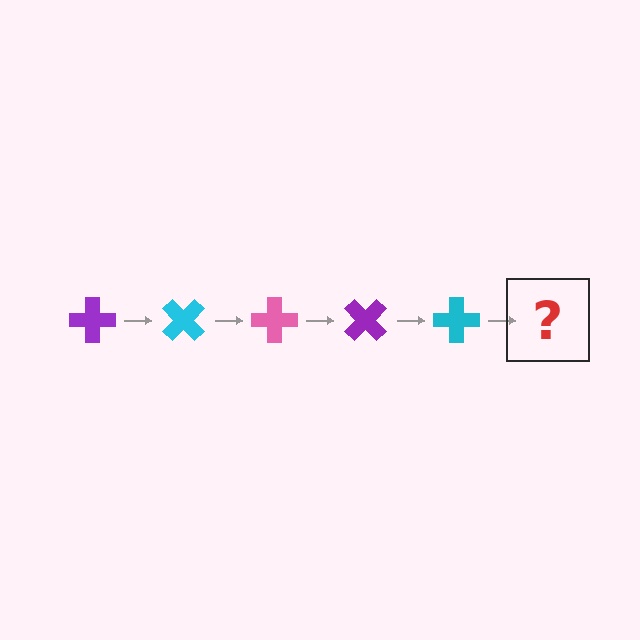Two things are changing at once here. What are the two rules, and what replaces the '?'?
The two rules are that it rotates 45 degrees each step and the color cycles through purple, cyan, and pink. The '?' should be a pink cross, rotated 225 degrees from the start.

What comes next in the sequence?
The next element should be a pink cross, rotated 225 degrees from the start.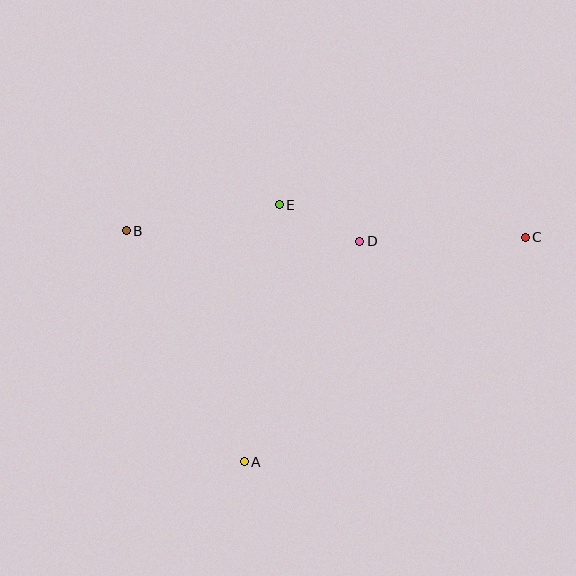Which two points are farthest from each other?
Points B and C are farthest from each other.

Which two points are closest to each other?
Points D and E are closest to each other.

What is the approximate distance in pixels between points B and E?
The distance between B and E is approximately 155 pixels.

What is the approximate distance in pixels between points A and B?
The distance between A and B is approximately 259 pixels.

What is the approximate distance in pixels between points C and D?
The distance between C and D is approximately 165 pixels.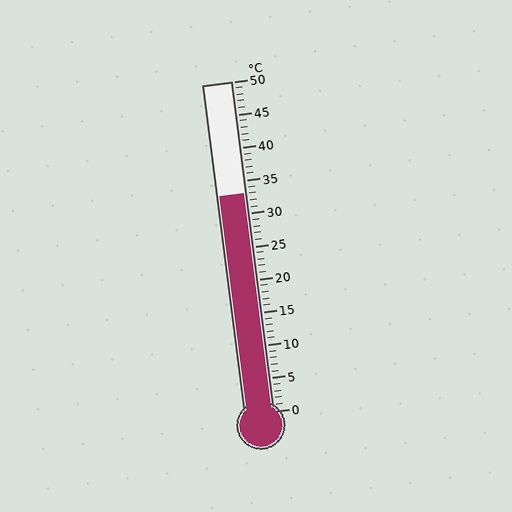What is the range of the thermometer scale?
The thermometer scale ranges from 0°C to 50°C.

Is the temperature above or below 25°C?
The temperature is above 25°C.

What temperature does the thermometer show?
The thermometer shows approximately 33°C.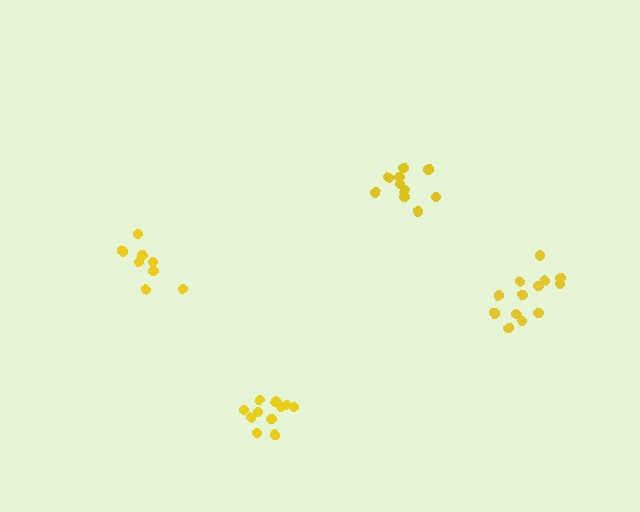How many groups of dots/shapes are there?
There are 4 groups.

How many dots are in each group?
Group 1: 8 dots, Group 2: 13 dots, Group 3: 10 dots, Group 4: 11 dots (42 total).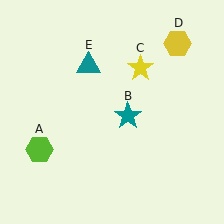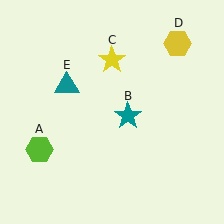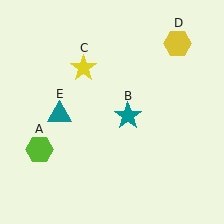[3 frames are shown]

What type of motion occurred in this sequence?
The yellow star (object C), teal triangle (object E) rotated counterclockwise around the center of the scene.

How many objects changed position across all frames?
2 objects changed position: yellow star (object C), teal triangle (object E).